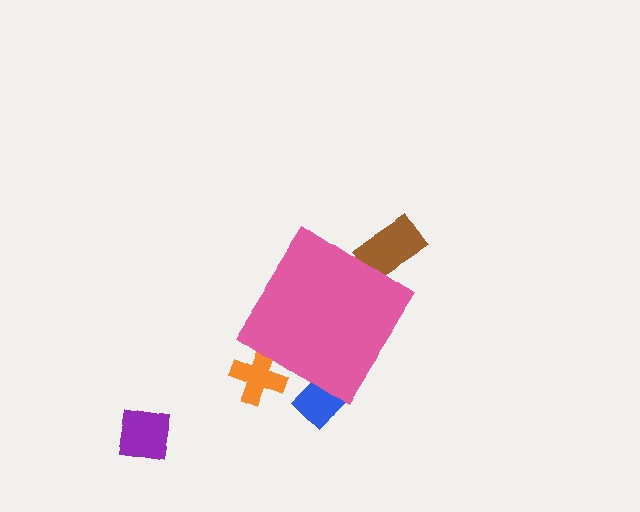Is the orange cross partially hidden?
Yes, the orange cross is partially hidden behind the pink diamond.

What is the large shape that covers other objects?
A pink diamond.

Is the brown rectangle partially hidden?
Yes, the brown rectangle is partially hidden behind the pink diamond.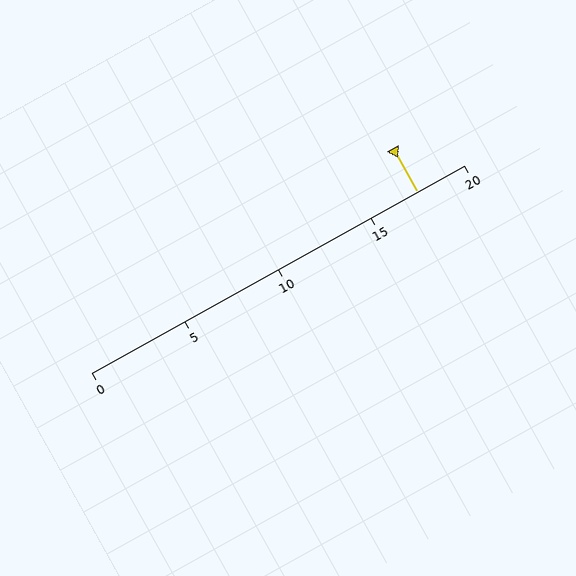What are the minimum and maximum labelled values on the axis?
The axis runs from 0 to 20.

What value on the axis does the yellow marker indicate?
The marker indicates approximately 17.5.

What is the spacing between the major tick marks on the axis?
The major ticks are spaced 5 apart.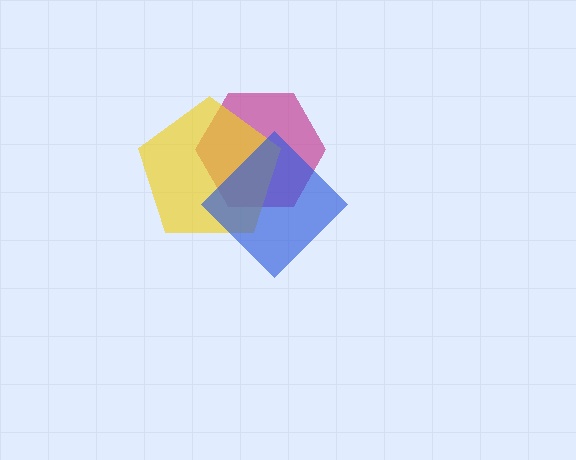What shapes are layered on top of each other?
The layered shapes are: a magenta hexagon, a yellow pentagon, a blue diamond.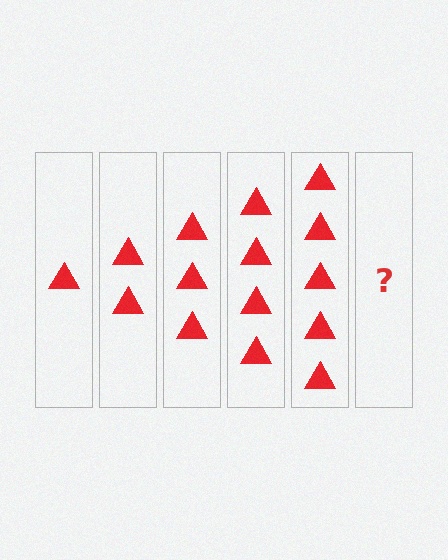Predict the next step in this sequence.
The next step is 6 triangles.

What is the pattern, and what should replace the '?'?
The pattern is that each step adds one more triangle. The '?' should be 6 triangles.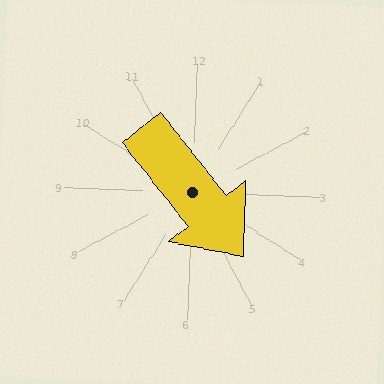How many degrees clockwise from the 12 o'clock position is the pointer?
Approximately 140 degrees.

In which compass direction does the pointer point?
Southeast.